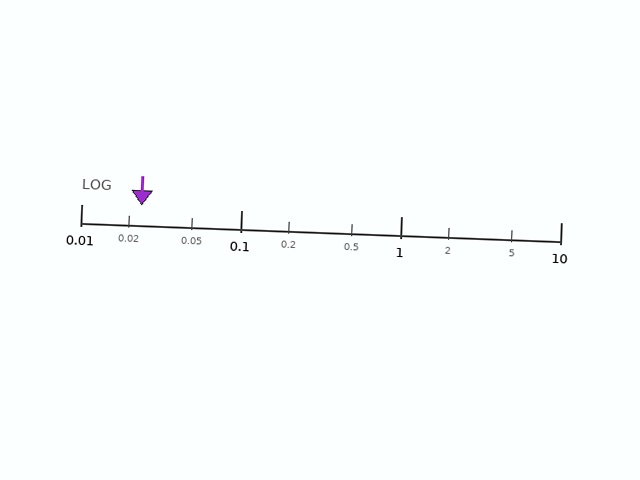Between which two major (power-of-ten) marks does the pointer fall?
The pointer is between 0.01 and 0.1.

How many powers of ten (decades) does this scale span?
The scale spans 3 decades, from 0.01 to 10.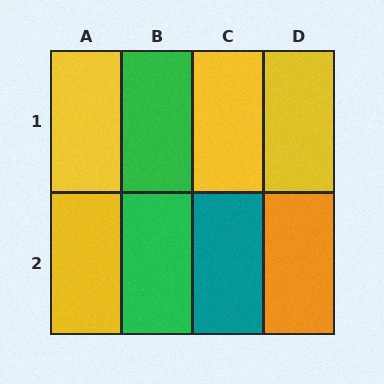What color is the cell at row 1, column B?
Green.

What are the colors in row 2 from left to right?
Yellow, green, teal, orange.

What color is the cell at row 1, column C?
Yellow.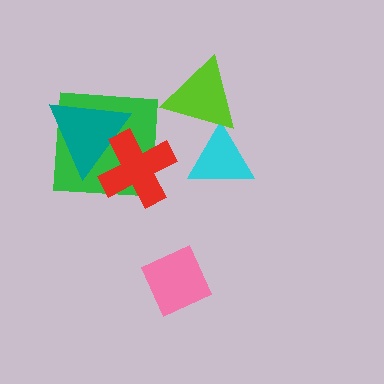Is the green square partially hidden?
Yes, it is partially covered by another shape.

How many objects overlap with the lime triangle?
1 object overlaps with the lime triangle.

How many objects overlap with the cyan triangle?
1 object overlaps with the cyan triangle.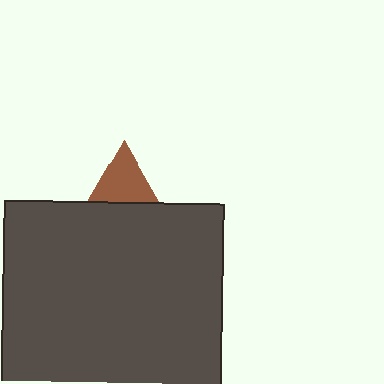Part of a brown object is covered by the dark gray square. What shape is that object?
It is a triangle.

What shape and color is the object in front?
The object in front is a dark gray square.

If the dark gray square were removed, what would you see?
You would see the complete brown triangle.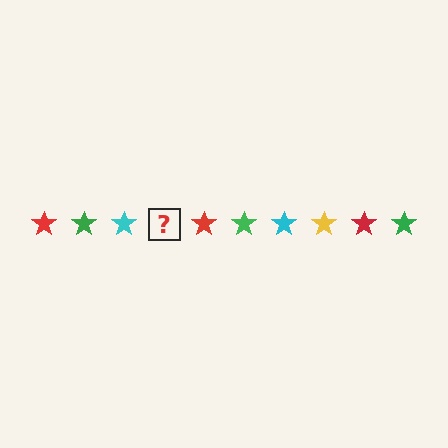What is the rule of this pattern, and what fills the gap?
The rule is that the pattern cycles through red, green, cyan, yellow stars. The gap should be filled with a yellow star.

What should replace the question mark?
The question mark should be replaced with a yellow star.